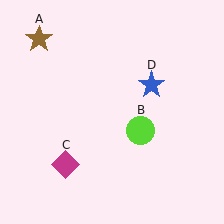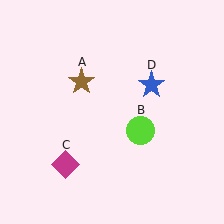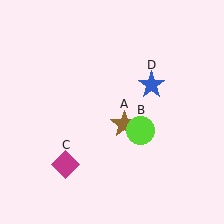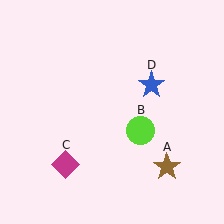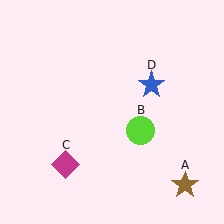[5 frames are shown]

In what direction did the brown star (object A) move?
The brown star (object A) moved down and to the right.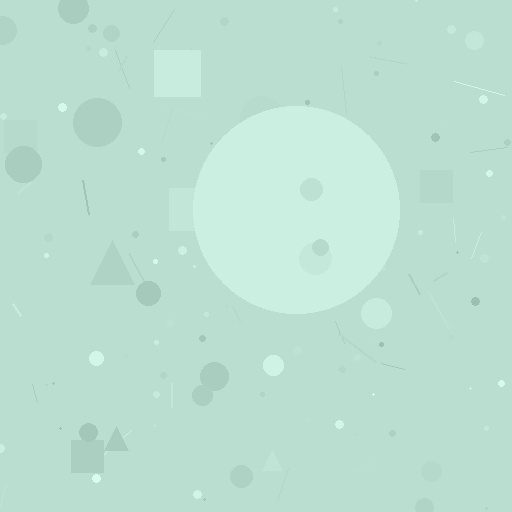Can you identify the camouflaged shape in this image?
The camouflaged shape is a circle.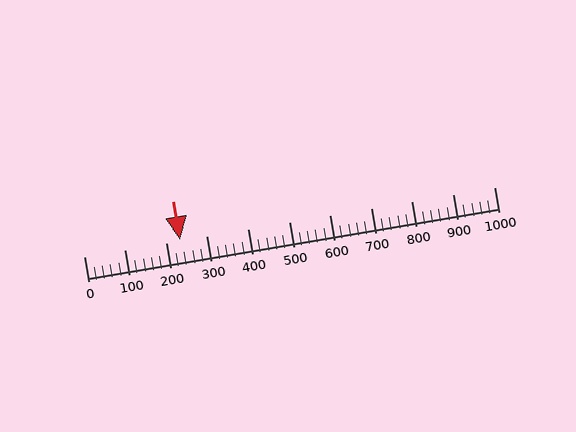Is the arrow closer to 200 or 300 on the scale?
The arrow is closer to 200.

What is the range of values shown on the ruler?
The ruler shows values from 0 to 1000.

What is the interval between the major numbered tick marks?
The major tick marks are spaced 100 units apart.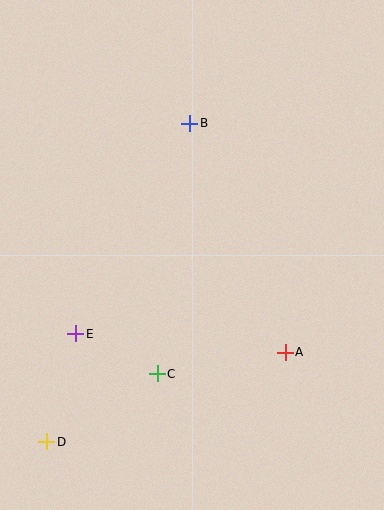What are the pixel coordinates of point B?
Point B is at (190, 123).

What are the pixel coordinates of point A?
Point A is at (285, 352).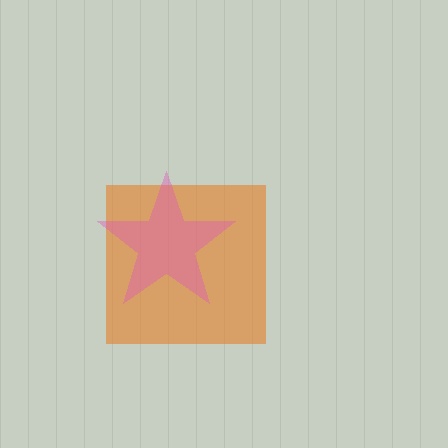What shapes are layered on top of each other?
The layered shapes are: an orange square, a pink star.